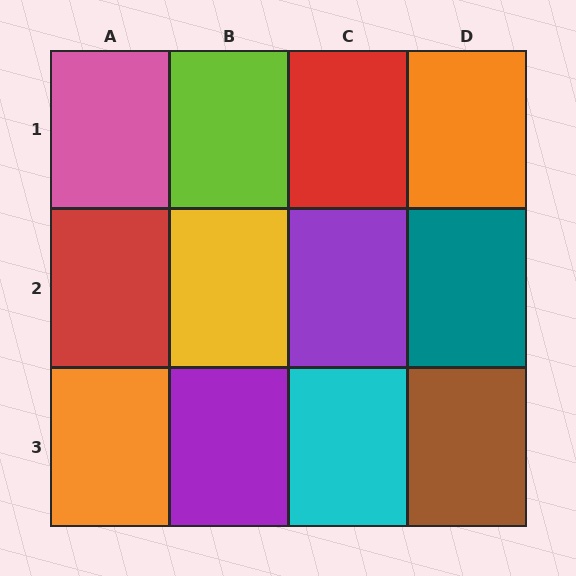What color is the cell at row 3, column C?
Cyan.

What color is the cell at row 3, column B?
Purple.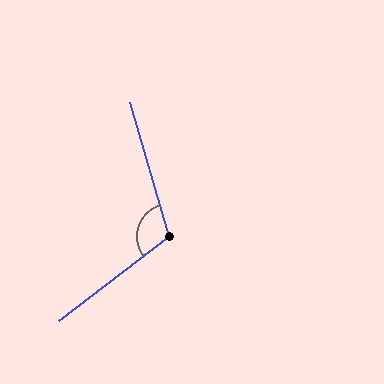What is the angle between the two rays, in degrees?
Approximately 111 degrees.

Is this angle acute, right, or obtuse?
It is obtuse.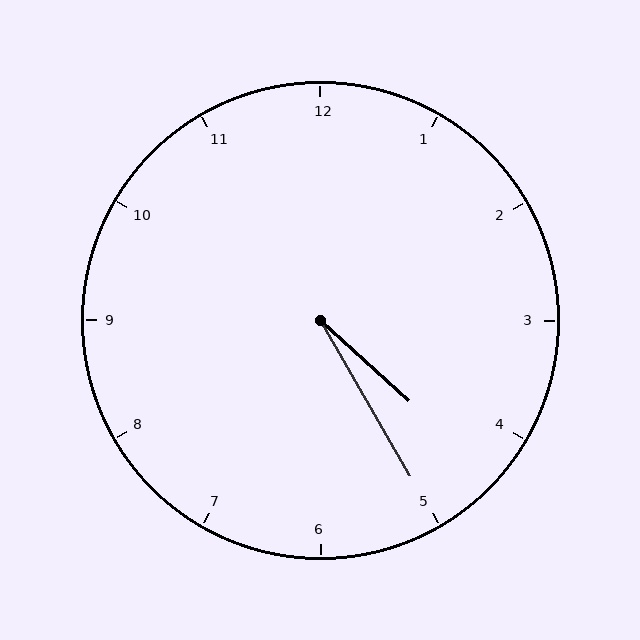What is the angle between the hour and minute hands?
Approximately 18 degrees.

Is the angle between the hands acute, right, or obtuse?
It is acute.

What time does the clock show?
4:25.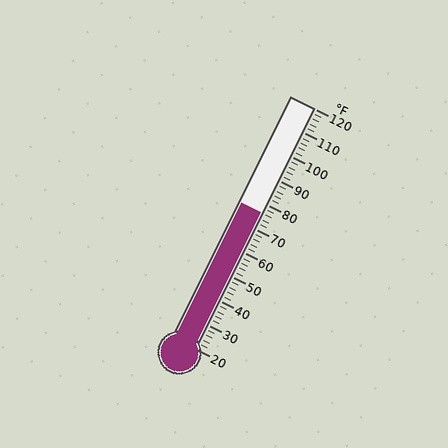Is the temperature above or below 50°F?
The temperature is above 50°F.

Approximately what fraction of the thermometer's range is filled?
The thermometer is filled to approximately 55% of its range.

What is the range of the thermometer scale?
The thermometer scale ranges from 20°F to 120°F.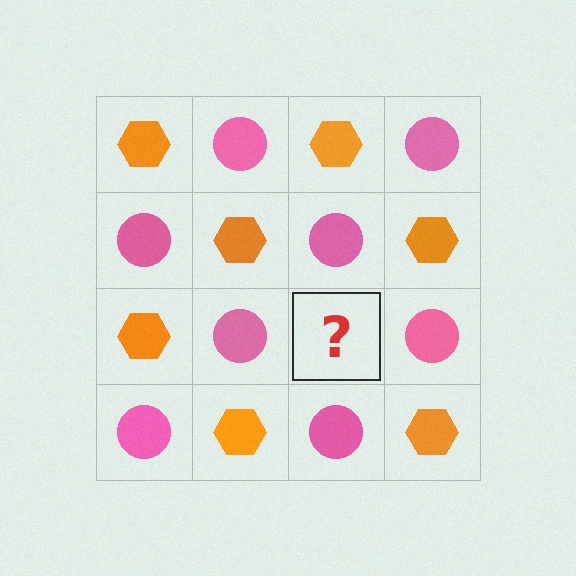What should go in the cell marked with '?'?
The missing cell should contain an orange hexagon.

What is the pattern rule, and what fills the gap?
The rule is that it alternates orange hexagon and pink circle in a checkerboard pattern. The gap should be filled with an orange hexagon.